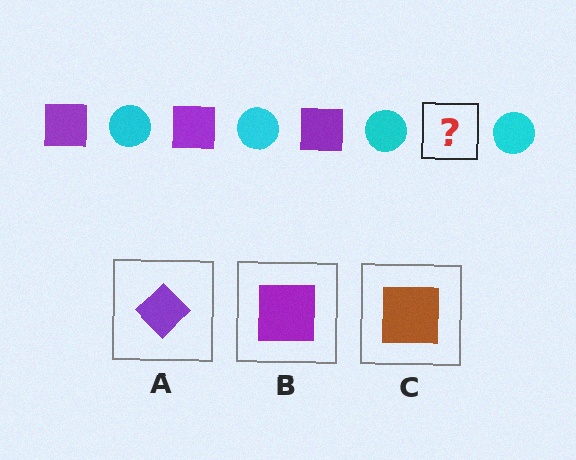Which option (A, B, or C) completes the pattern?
B.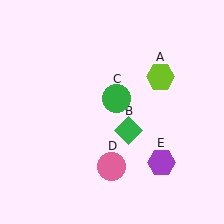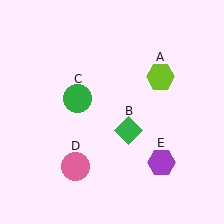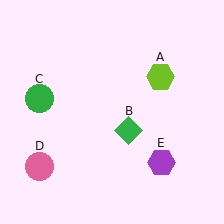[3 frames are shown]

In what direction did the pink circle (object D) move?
The pink circle (object D) moved left.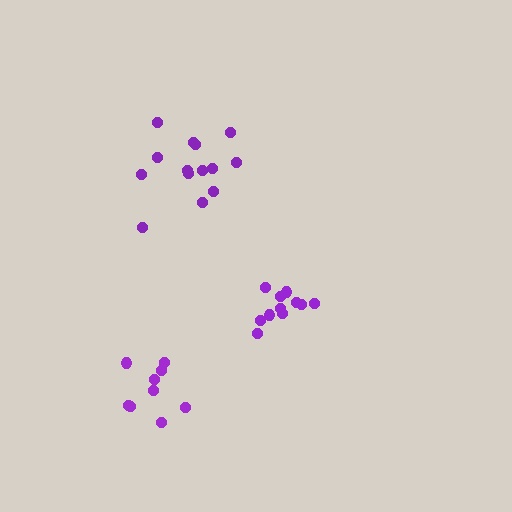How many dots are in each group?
Group 1: 9 dots, Group 2: 14 dots, Group 3: 11 dots (34 total).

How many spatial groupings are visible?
There are 3 spatial groupings.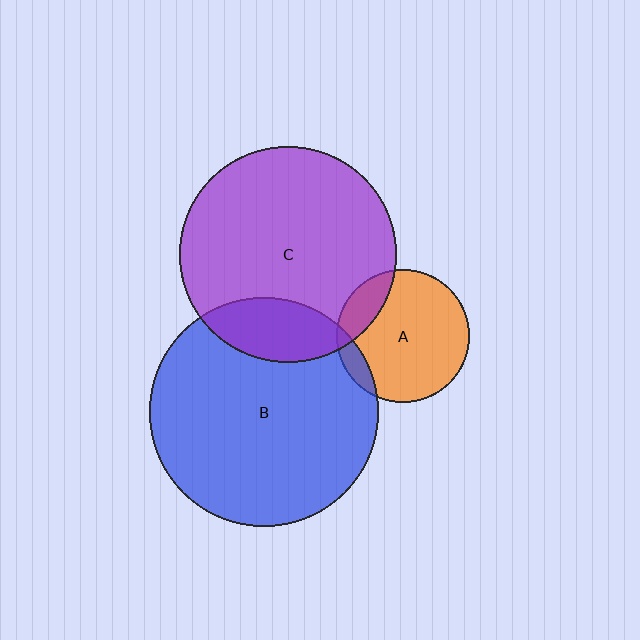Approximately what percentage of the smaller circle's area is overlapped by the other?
Approximately 20%.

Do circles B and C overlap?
Yes.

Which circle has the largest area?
Circle B (blue).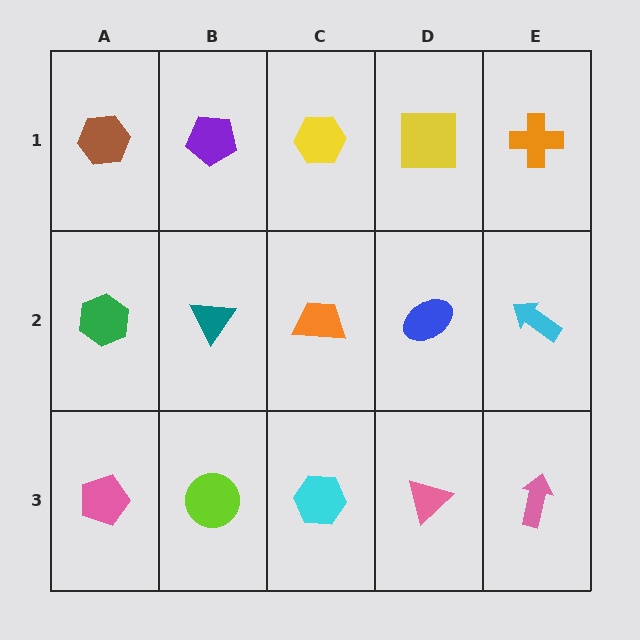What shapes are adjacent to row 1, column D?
A blue ellipse (row 2, column D), a yellow hexagon (row 1, column C), an orange cross (row 1, column E).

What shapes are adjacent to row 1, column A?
A green hexagon (row 2, column A), a purple pentagon (row 1, column B).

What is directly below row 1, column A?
A green hexagon.